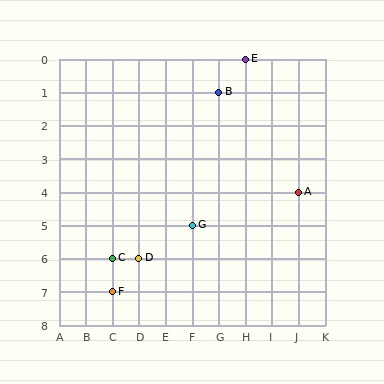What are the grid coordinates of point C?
Point C is at grid coordinates (C, 6).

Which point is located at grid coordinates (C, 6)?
Point C is at (C, 6).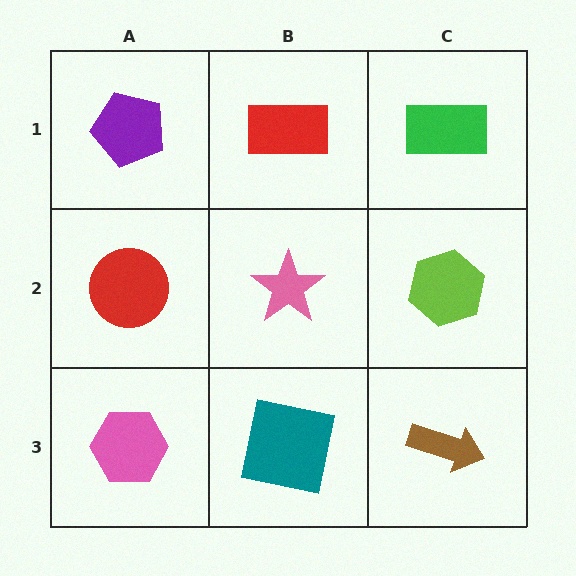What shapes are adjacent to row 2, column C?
A green rectangle (row 1, column C), a brown arrow (row 3, column C), a pink star (row 2, column B).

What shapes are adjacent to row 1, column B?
A pink star (row 2, column B), a purple pentagon (row 1, column A), a green rectangle (row 1, column C).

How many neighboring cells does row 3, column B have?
3.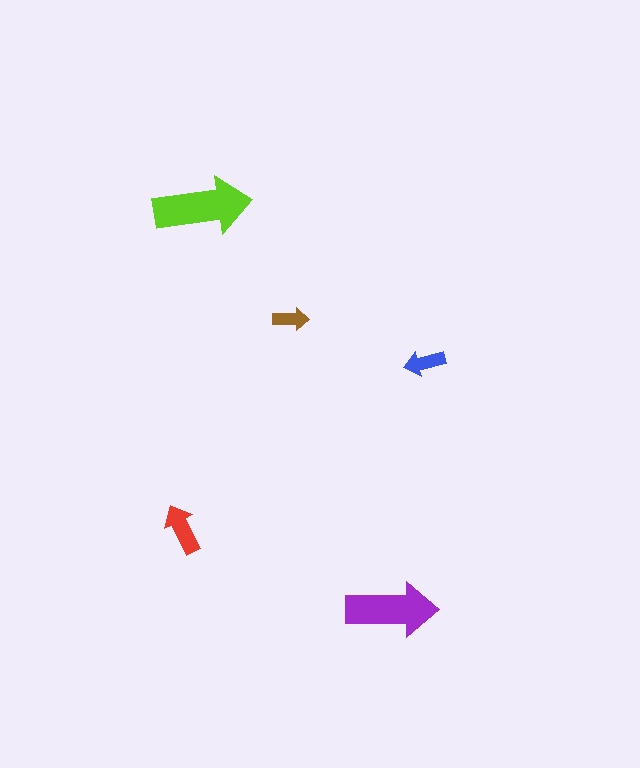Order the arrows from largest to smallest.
the lime one, the purple one, the red one, the blue one, the brown one.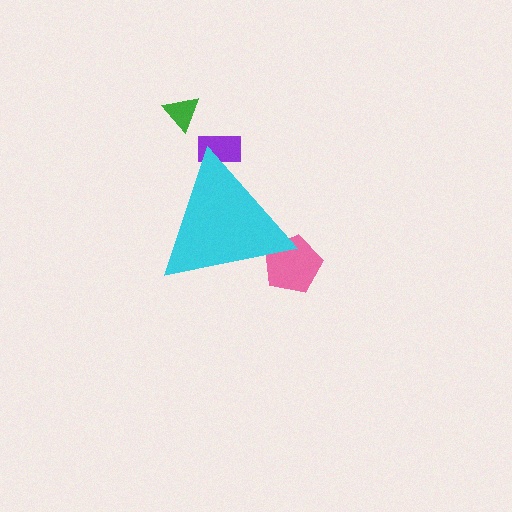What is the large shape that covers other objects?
A cyan triangle.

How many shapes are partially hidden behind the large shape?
2 shapes are partially hidden.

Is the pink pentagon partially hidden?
Yes, the pink pentagon is partially hidden behind the cyan triangle.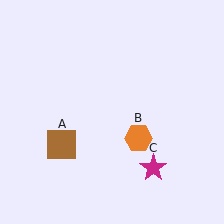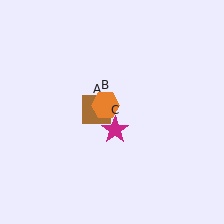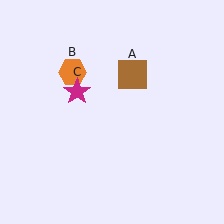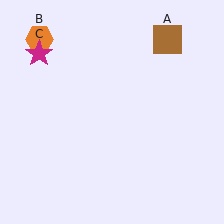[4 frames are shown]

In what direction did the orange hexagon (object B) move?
The orange hexagon (object B) moved up and to the left.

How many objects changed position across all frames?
3 objects changed position: brown square (object A), orange hexagon (object B), magenta star (object C).